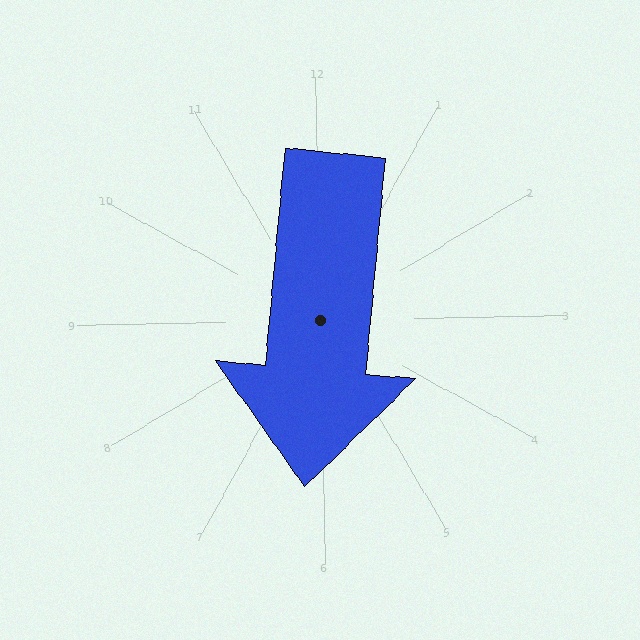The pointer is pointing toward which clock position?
Roughly 6 o'clock.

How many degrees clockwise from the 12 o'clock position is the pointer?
Approximately 186 degrees.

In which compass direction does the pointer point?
South.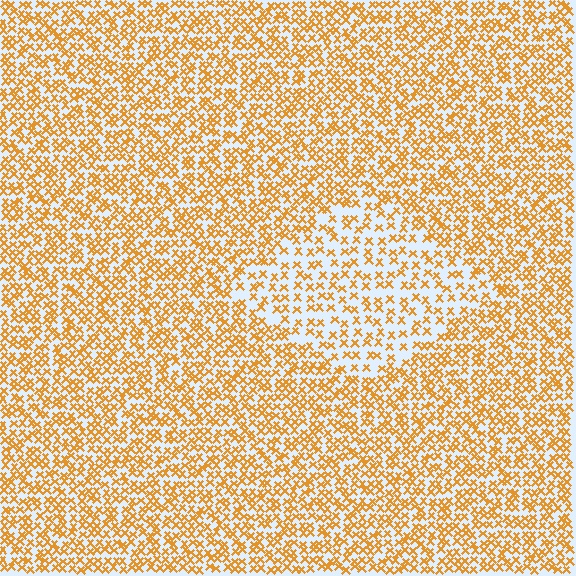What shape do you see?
I see a diamond.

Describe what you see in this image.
The image contains small orange elements arranged at two different densities. A diamond-shaped region is visible where the elements are less densely packed than the surrounding area.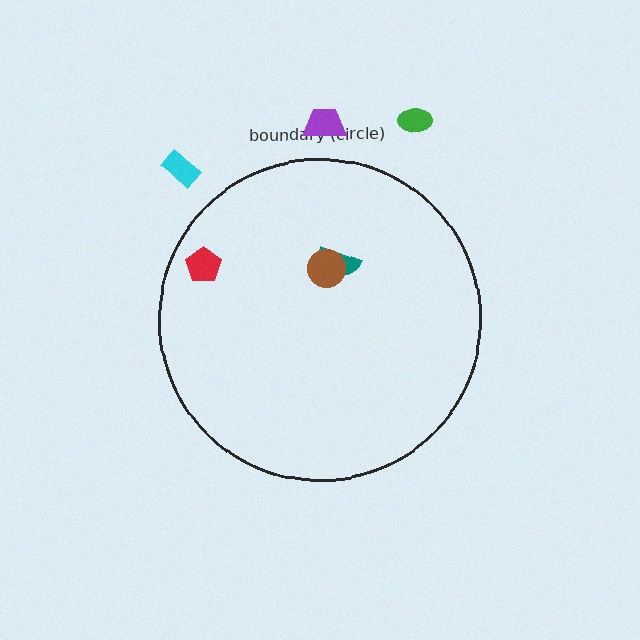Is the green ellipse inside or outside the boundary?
Outside.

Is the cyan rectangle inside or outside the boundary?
Outside.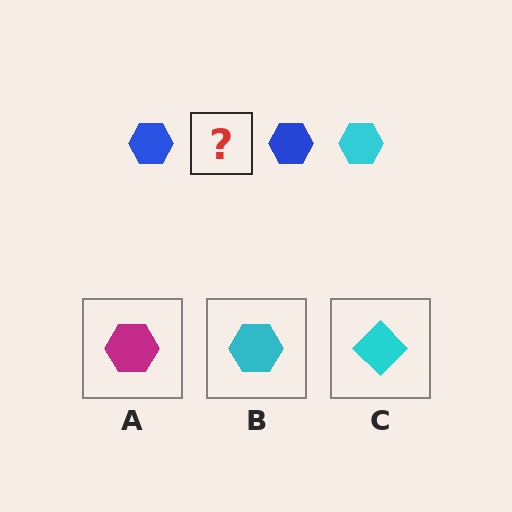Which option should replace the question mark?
Option B.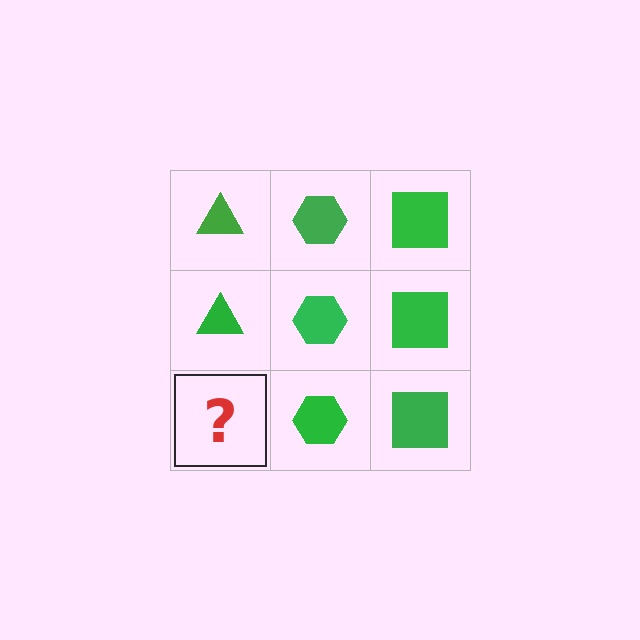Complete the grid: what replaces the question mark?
The question mark should be replaced with a green triangle.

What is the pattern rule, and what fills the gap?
The rule is that each column has a consistent shape. The gap should be filled with a green triangle.